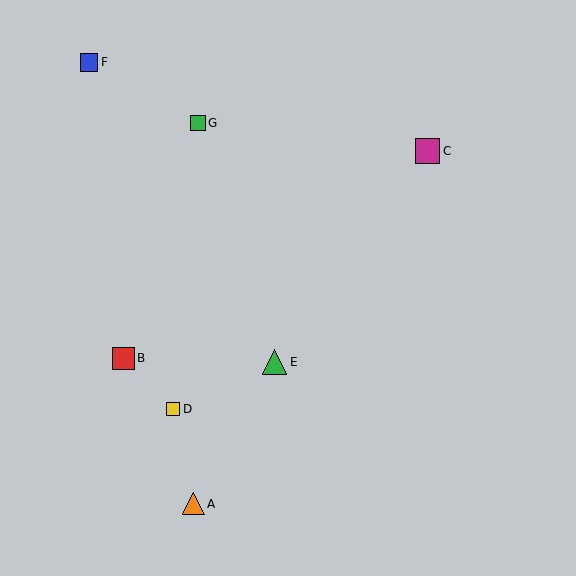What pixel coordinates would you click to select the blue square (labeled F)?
Click at (89, 62) to select the blue square F.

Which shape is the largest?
The green triangle (labeled E) is the largest.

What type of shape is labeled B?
Shape B is a red square.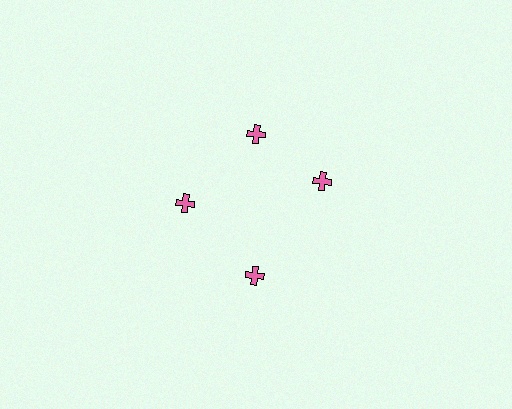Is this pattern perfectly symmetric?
No. The 4 pink crosses are arranged in a ring, but one element near the 3 o'clock position is rotated out of alignment along the ring, breaking the 4-fold rotational symmetry.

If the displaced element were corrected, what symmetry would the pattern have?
It would have 4-fold rotational symmetry — the pattern would map onto itself every 90 degrees.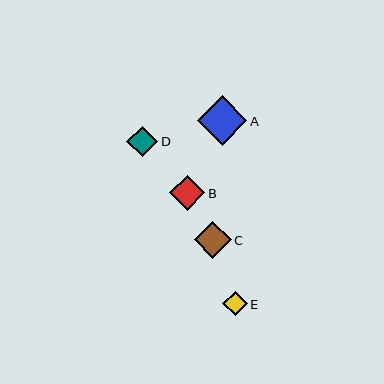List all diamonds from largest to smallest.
From largest to smallest: A, C, B, D, E.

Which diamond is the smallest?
Diamond E is the smallest with a size of approximately 24 pixels.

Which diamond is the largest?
Diamond A is the largest with a size of approximately 49 pixels.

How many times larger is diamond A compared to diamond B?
Diamond A is approximately 1.4 times the size of diamond B.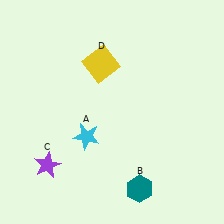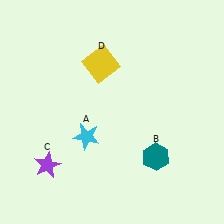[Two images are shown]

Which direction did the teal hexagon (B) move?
The teal hexagon (B) moved up.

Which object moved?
The teal hexagon (B) moved up.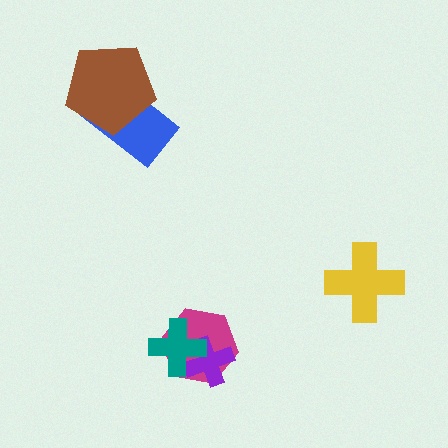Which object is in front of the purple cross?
The teal cross is in front of the purple cross.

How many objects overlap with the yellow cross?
0 objects overlap with the yellow cross.